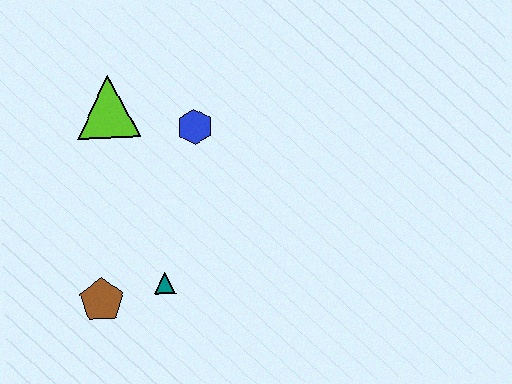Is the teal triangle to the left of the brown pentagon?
No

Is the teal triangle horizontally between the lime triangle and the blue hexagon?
Yes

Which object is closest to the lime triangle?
The blue hexagon is closest to the lime triangle.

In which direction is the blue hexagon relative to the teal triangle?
The blue hexagon is above the teal triangle.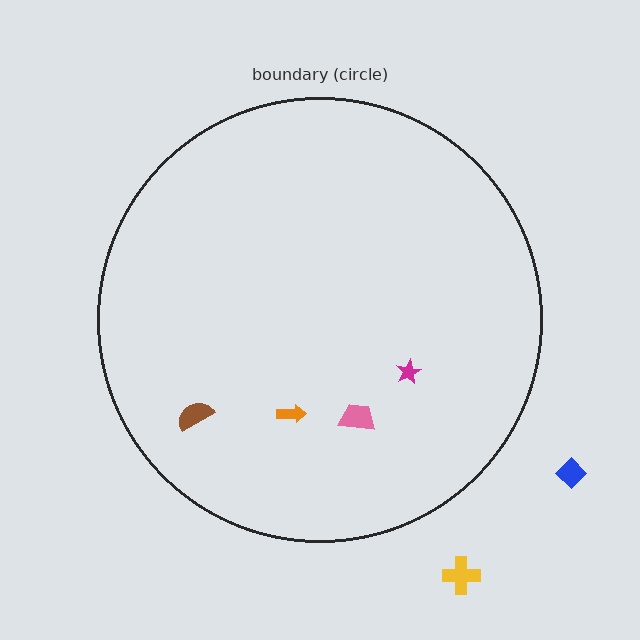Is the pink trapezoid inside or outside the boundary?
Inside.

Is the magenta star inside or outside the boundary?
Inside.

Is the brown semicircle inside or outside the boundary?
Inside.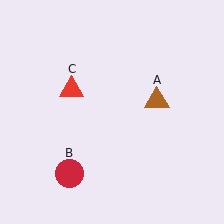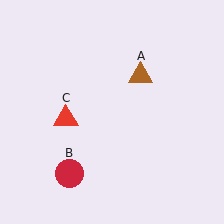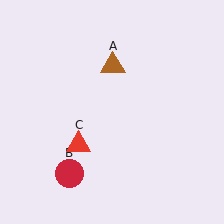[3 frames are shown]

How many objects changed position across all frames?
2 objects changed position: brown triangle (object A), red triangle (object C).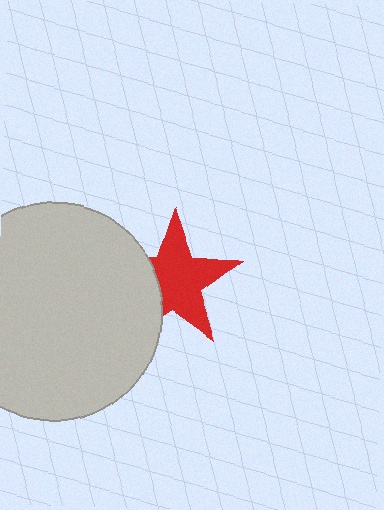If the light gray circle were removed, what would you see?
You would see the complete red star.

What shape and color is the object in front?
The object in front is a light gray circle.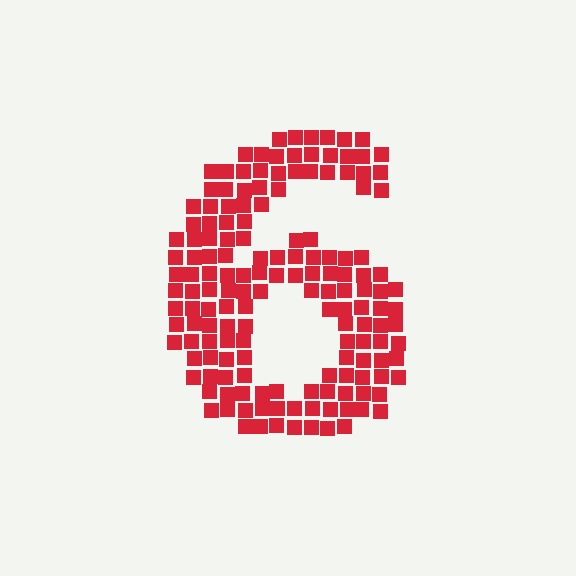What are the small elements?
The small elements are squares.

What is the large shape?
The large shape is the digit 6.